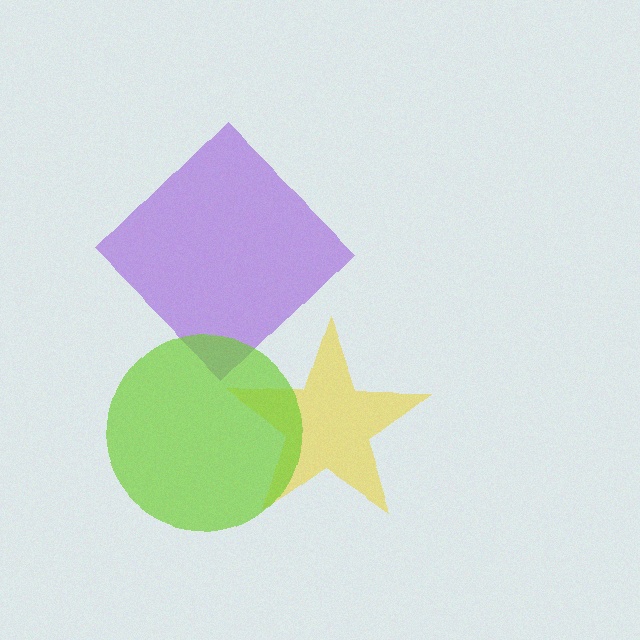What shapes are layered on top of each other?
The layered shapes are: a purple diamond, a yellow star, a lime circle.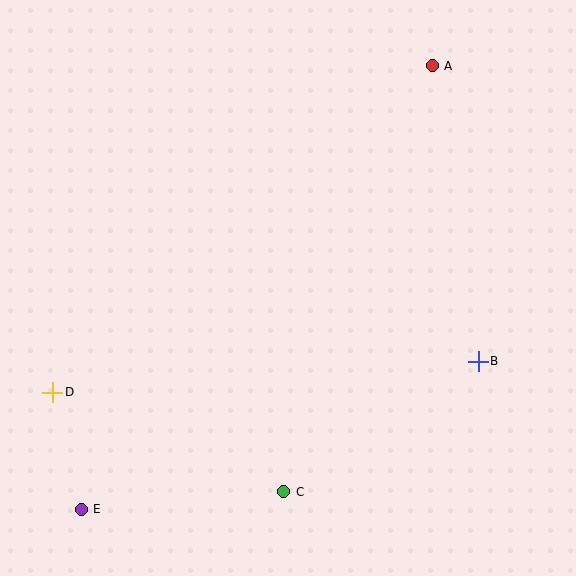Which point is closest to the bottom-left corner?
Point E is closest to the bottom-left corner.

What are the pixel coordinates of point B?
Point B is at (478, 361).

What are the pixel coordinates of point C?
Point C is at (284, 492).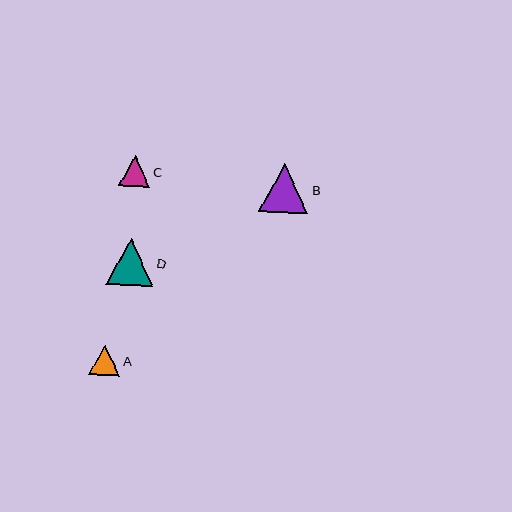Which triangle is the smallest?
Triangle A is the smallest with a size of approximately 30 pixels.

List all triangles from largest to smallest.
From largest to smallest: B, D, C, A.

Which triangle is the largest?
Triangle B is the largest with a size of approximately 50 pixels.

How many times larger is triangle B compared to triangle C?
Triangle B is approximately 1.6 times the size of triangle C.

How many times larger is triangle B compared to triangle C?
Triangle B is approximately 1.6 times the size of triangle C.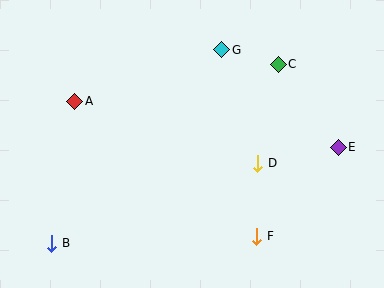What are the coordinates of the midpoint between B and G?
The midpoint between B and G is at (137, 147).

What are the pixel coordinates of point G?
Point G is at (222, 50).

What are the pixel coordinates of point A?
Point A is at (75, 101).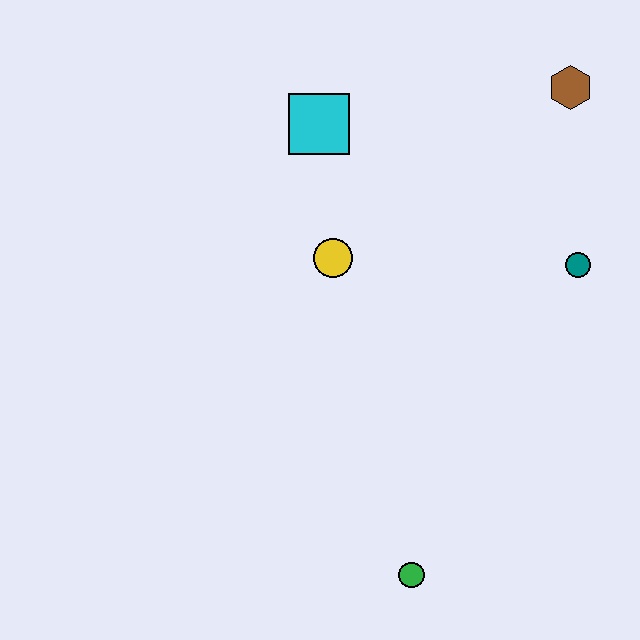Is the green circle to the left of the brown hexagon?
Yes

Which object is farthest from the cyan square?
The green circle is farthest from the cyan square.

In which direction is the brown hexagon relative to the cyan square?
The brown hexagon is to the right of the cyan square.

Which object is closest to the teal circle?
The brown hexagon is closest to the teal circle.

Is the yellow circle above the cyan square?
No